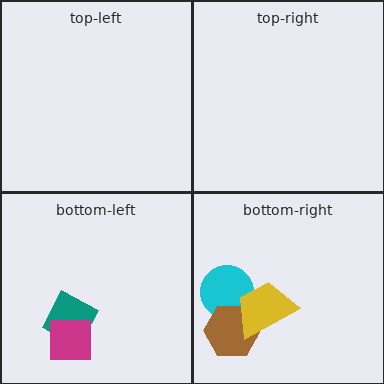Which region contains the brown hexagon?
The bottom-right region.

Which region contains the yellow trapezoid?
The bottom-right region.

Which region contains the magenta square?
The bottom-left region.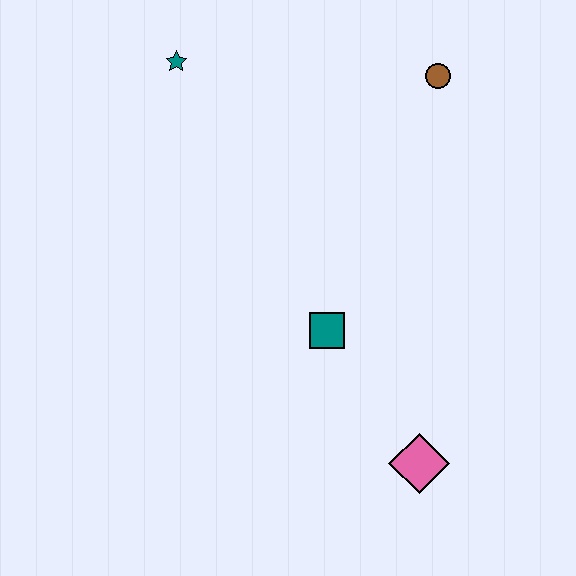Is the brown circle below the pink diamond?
No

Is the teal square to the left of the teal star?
No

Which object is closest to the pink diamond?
The teal square is closest to the pink diamond.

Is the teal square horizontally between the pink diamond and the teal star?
Yes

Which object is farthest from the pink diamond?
The teal star is farthest from the pink diamond.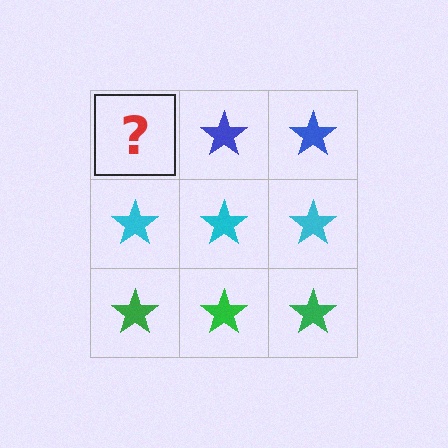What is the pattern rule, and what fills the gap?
The rule is that each row has a consistent color. The gap should be filled with a blue star.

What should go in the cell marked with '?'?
The missing cell should contain a blue star.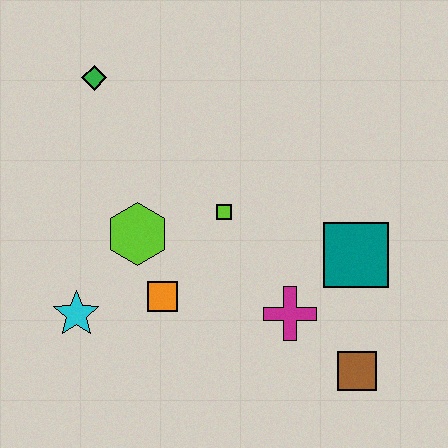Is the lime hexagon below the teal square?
No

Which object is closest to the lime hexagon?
The orange square is closest to the lime hexagon.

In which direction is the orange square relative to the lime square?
The orange square is below the lime square.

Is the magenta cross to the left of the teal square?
Yes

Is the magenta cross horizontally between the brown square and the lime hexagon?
Yes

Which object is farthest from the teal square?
The green diamond is farthest from the teal square.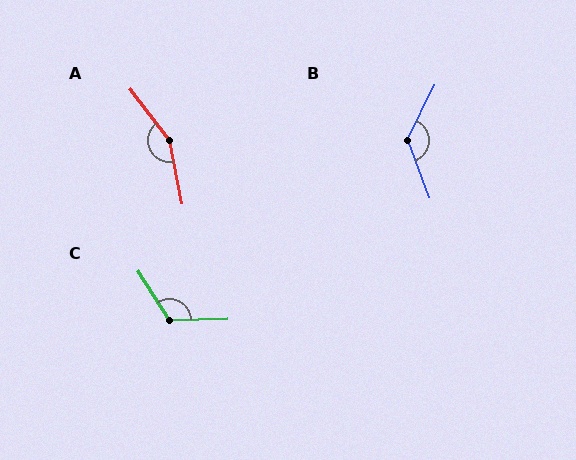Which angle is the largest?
A, at approximately 153 degrees.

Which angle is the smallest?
C, at approximately 121 degrees.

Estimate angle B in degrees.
Approximately 134 degrees.